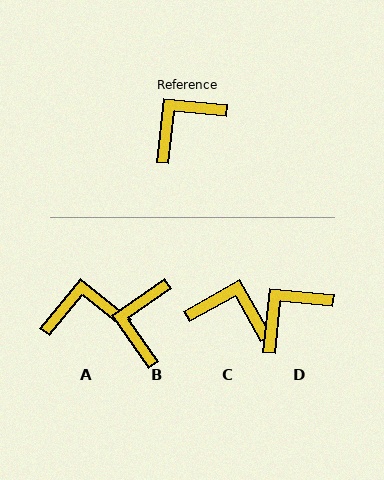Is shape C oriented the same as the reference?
No, it is off by about 55 degrees.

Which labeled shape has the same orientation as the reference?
D.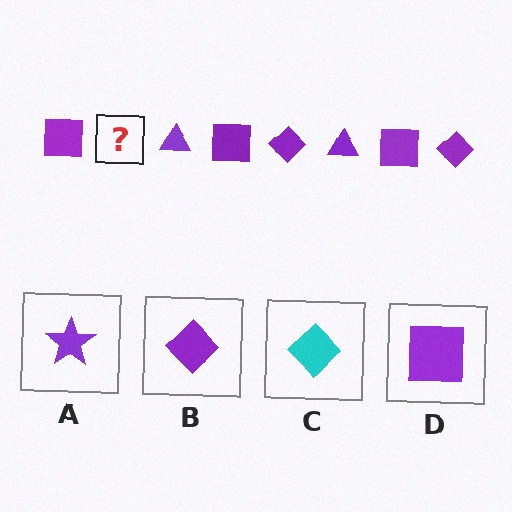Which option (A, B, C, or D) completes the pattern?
B.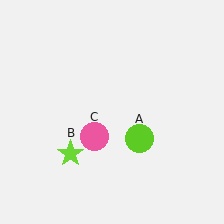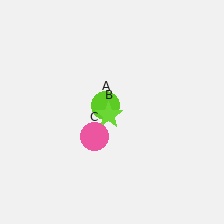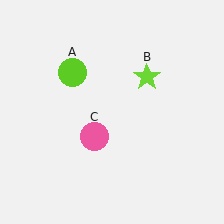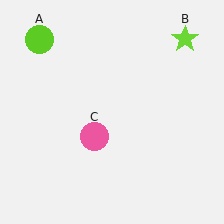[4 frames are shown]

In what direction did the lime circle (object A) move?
The lime circle (object A) moved up and to the left.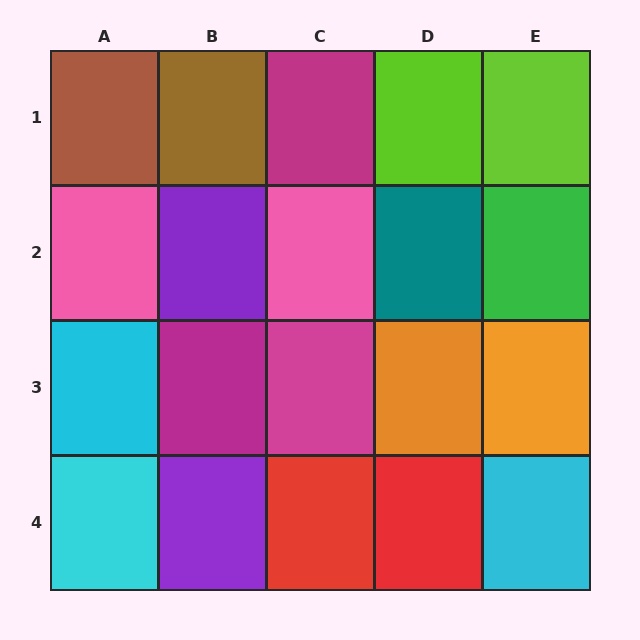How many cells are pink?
2 cells are pink.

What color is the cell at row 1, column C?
Magenta.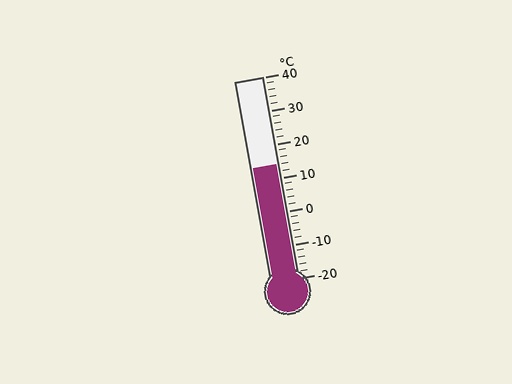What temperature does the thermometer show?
The thermometer shows approximately 14°C.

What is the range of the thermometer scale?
The thermometer scale ranges from -20°C to 40°C.